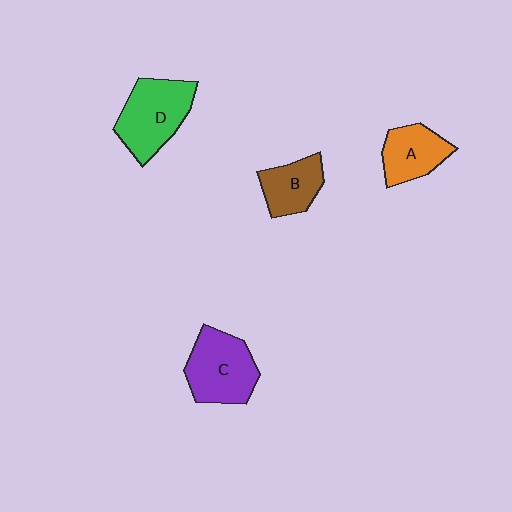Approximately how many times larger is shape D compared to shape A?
Approximately 1.4 times.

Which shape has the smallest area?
Shape B (brown).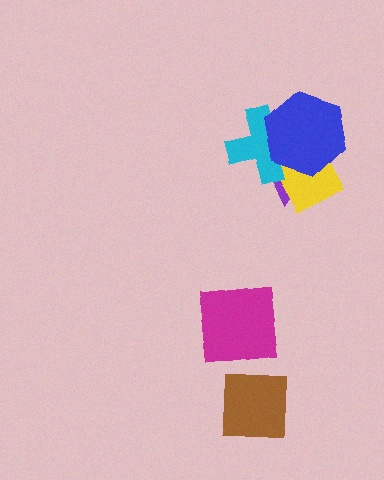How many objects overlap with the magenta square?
0 objects overlap with the magenta square.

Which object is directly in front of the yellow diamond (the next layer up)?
The cyan cross is directly in front of the yellow diamond.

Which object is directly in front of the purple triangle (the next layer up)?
The yellow diamond is directly in front of the purple triangle.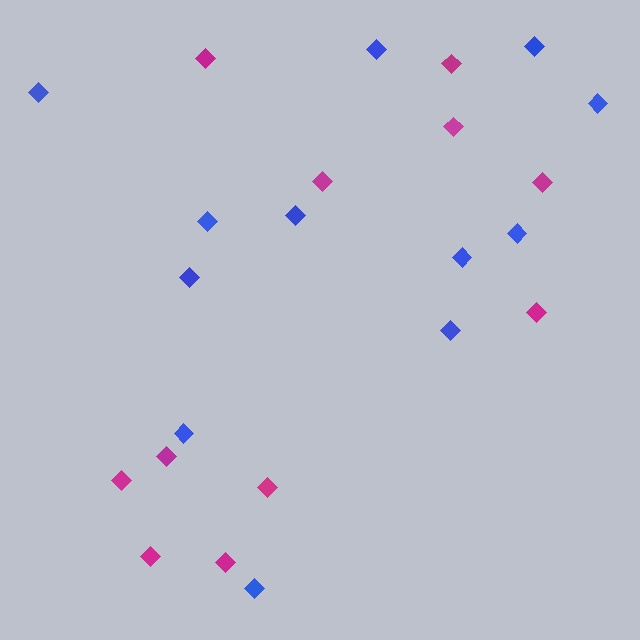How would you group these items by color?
There are 2 groups: one group of magenta diamonds (11) and one group of blue diamonds (12).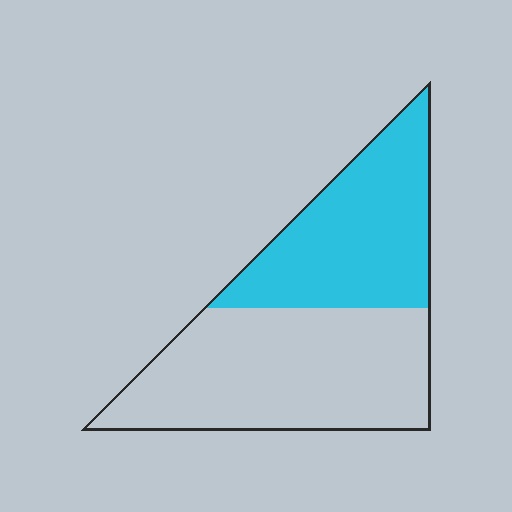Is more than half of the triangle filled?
No.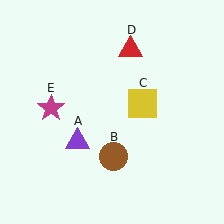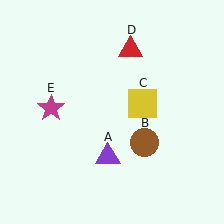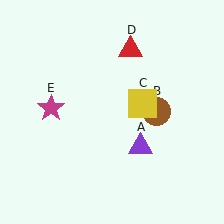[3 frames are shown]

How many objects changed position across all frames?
2 objects changed position: purple triangle (object A), brown circle (object B).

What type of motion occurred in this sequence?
The purple triangle (object A), brown circle (object B) rotated counterclockwise around the center of the scene.